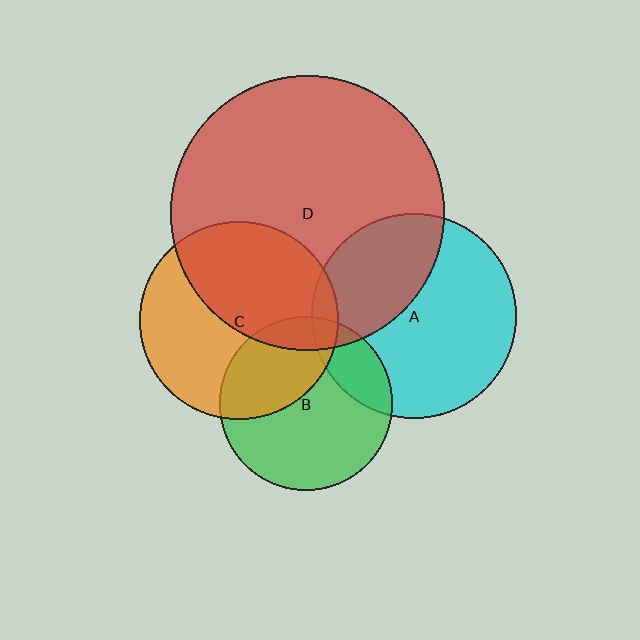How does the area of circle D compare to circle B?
Approximately 2.5 times.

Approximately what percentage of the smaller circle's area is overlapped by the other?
Approximately 35%.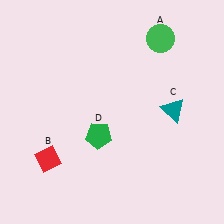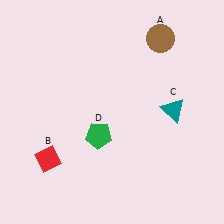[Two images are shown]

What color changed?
The circle (A) changed from green in Image 1 to brown in Image 2.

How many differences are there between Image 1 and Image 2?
There is 1 difference between the two images.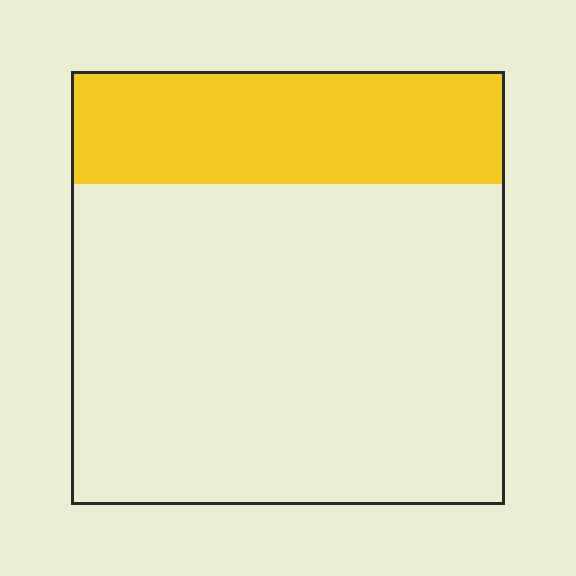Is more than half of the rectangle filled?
No.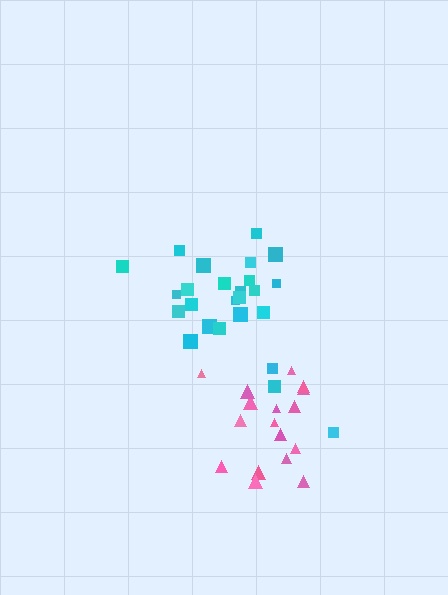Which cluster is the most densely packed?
Cyan.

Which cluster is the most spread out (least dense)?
Pink.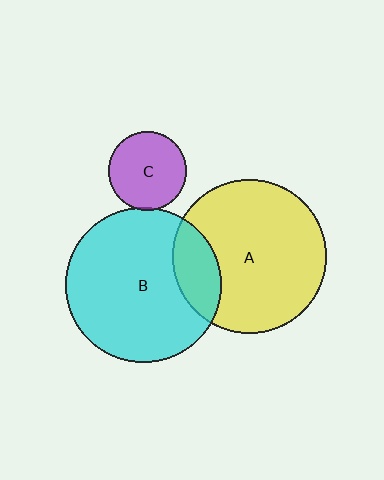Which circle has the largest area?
Circle B (cyan).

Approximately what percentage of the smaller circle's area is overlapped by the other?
Approximately 5%.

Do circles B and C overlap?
Yes.